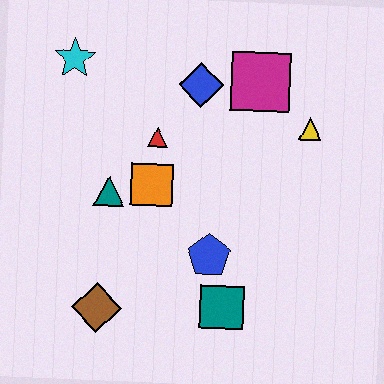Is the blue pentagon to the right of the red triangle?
Yes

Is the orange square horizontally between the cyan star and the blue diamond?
Yes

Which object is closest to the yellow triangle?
The magenta square is closest to the yellow triangle.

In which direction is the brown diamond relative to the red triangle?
The brown diamond is below the red triangle.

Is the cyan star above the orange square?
Yes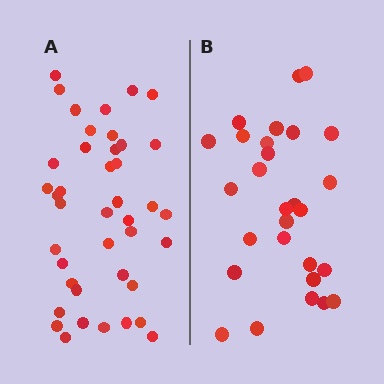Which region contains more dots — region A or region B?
Region A (the left region) has more dots.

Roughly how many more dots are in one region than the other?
Region A has approximately 15 more dots than region B.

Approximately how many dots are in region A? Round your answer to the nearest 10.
About 40 dots. (The exact count is 41, which rounds to 40.)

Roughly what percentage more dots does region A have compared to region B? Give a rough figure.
About 45% more.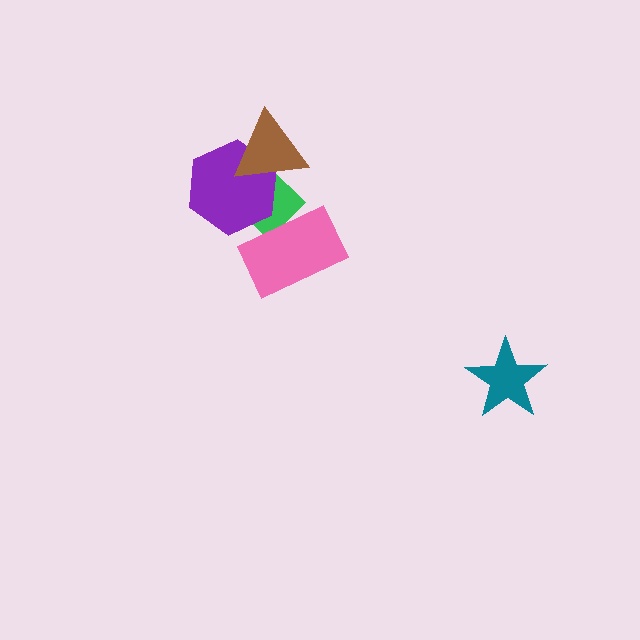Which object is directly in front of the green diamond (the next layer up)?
The purple hexagon is directly in front of the green diamond.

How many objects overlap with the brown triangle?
2 objects overlap with the brown triangle.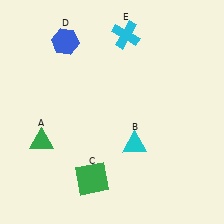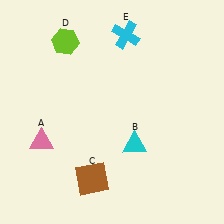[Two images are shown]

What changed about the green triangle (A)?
In Image 1, A is green. In Image 2, it changed to pink.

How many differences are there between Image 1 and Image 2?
There are 3 differences between the two images.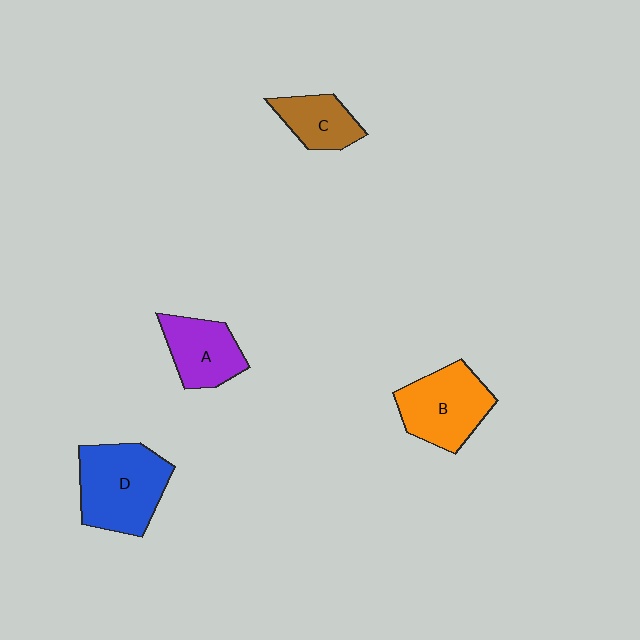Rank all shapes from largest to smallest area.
From largest to smallest: D (blue), B (orange), A (purple), C (brown).